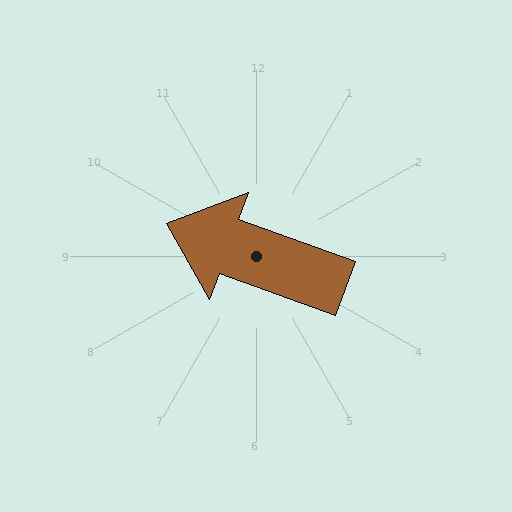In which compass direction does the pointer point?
West.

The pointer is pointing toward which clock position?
Roughly 10 o'clock.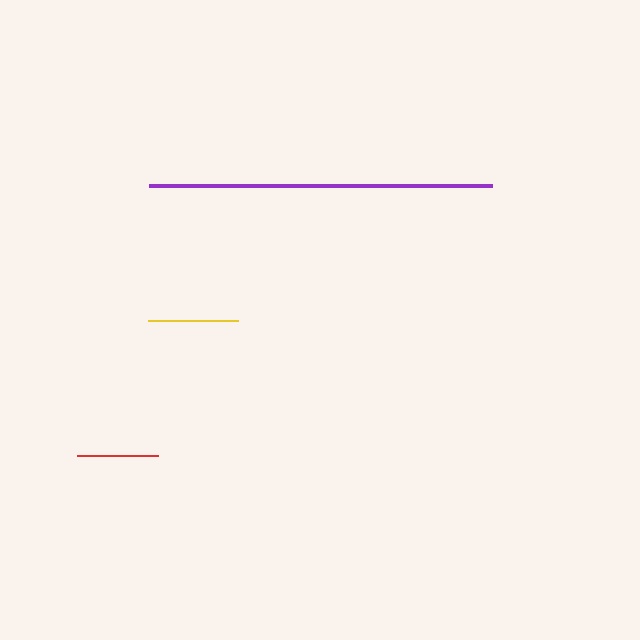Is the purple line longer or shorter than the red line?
The purple line is longer than the red line.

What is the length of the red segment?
The red segment is approximately 81 pixels long.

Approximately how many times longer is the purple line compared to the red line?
The purple line is approximately 4.2 times the length of the red line.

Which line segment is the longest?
The purple line is the longest at approximately 343 pixels.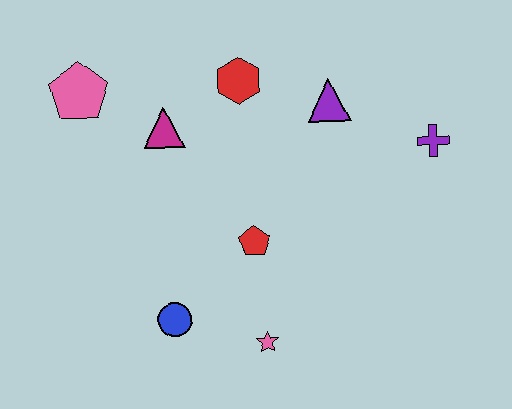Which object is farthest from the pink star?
The pink pentagon is farthest from the pink star.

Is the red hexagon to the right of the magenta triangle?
Yes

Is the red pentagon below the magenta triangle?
Yes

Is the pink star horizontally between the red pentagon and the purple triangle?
Yes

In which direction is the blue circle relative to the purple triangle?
The blue circle is below the purple triangle.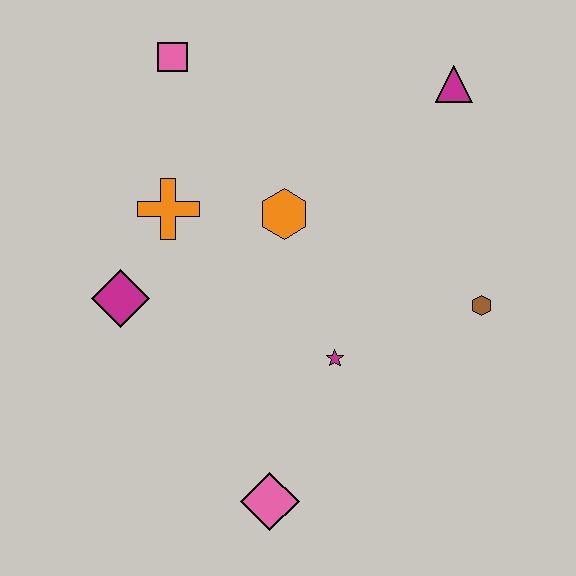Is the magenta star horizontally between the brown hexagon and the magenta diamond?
Yes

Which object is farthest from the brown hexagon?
The pink square is farthest from the brown hexagon.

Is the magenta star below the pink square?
Yes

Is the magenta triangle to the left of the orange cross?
No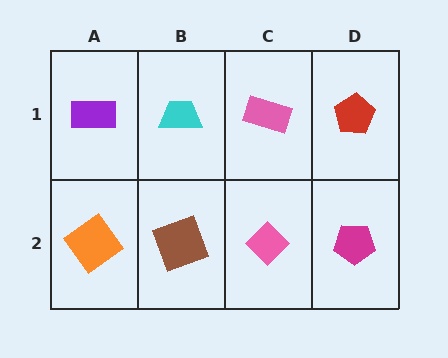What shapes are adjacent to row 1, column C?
A pink diamond (row 2, column C), a cyan trapezoid (row 1, column B), a red pentagon (row 1, column D).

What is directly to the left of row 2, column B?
An orange diamond.